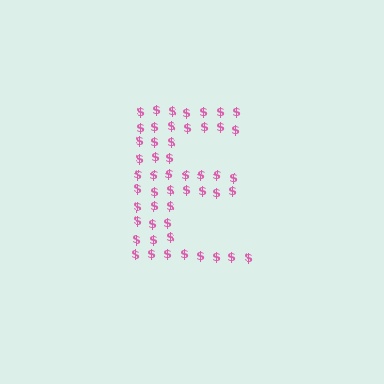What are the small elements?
The small elements are dollar signs.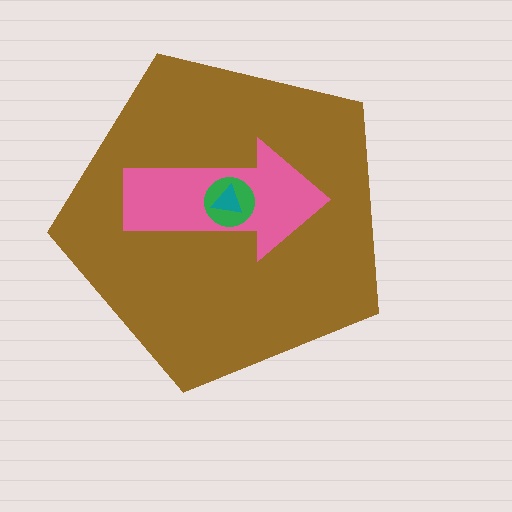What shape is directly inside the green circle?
The teal triangle.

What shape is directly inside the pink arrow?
The green circle.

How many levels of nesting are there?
4.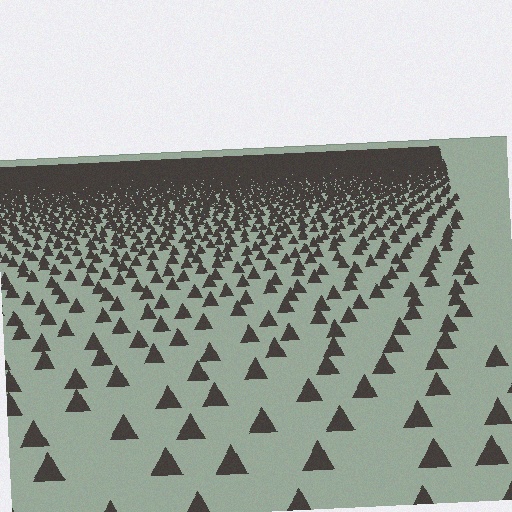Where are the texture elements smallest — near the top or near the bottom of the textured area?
Near the top.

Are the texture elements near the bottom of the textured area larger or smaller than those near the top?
Larger. Near the bottom, elements are closer to the viewer and appear at a bigger on-screen size.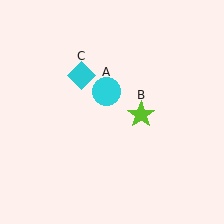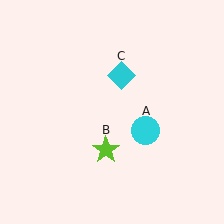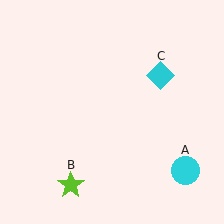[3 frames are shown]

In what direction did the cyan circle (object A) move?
The cyan circle (object A) moved down and to the right.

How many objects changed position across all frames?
3 objects changed position: cyan circle (object A), lime star (object B), cyan diamond (object C).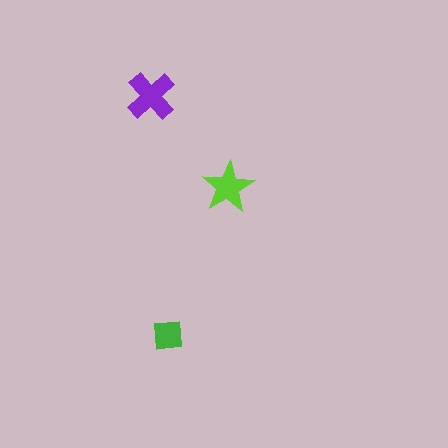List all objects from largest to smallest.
The purple cross, the lime star, the green square.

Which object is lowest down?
The green square is bottommost.